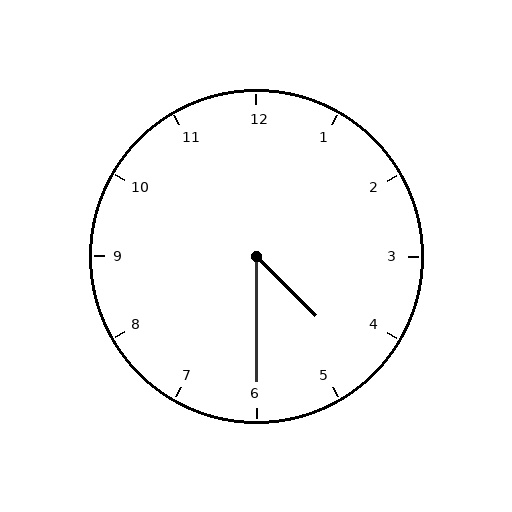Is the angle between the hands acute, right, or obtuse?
It is acute.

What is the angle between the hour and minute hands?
Approximately 45 degrees.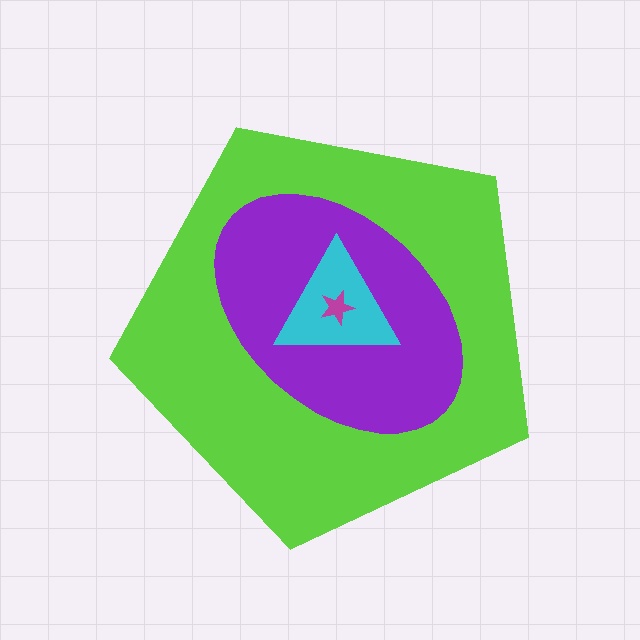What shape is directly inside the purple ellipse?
The cyan triangle.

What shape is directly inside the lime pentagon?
The purple ellipse.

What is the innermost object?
The magenta star.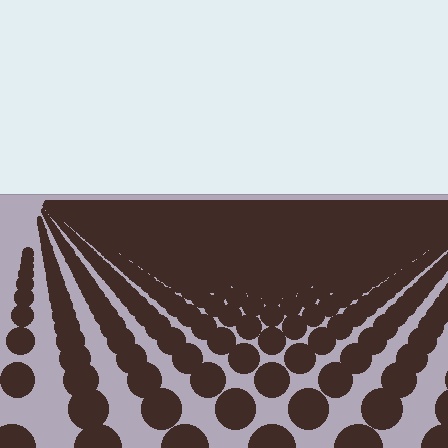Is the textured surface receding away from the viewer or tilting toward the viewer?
The surface is receding away from the viewer. Texture elements get smaller and denser toward the top.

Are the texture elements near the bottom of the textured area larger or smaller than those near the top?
Larger. Near the bottom, elements are closer to the viewer and appear at a bigger on-screen size.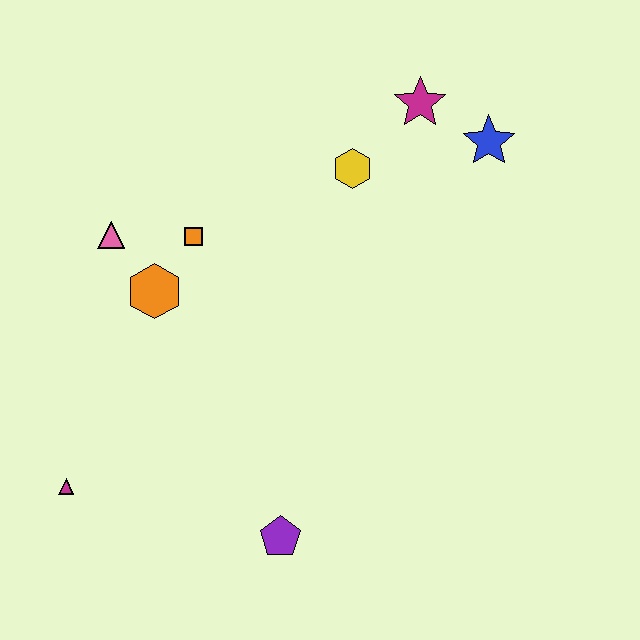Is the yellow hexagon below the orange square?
No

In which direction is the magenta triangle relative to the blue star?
The magenta triangle is to the left of the blue star.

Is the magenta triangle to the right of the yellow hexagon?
No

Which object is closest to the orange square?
The orange hexagon is closest to the orange square.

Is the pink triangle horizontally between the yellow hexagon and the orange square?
No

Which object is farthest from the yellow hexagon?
The magenta triangle is farthest from the yellow hexagon.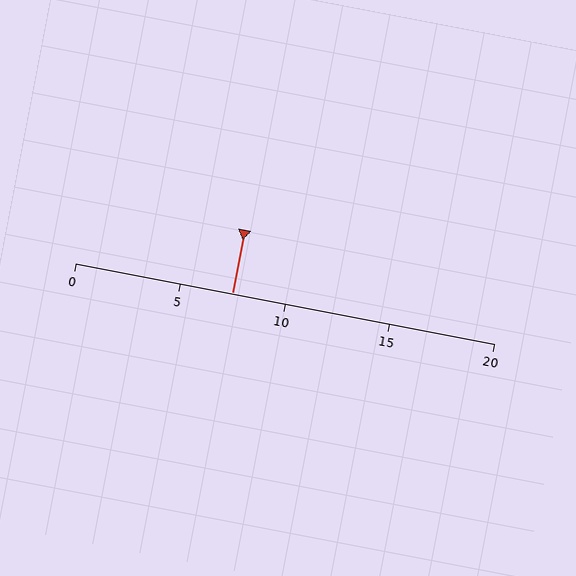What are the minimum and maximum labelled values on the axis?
The axis runs from 0 to 20.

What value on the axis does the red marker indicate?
The marker indicates approximately 7.5.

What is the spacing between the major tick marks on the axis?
The major ticks are spaced 5 apart.